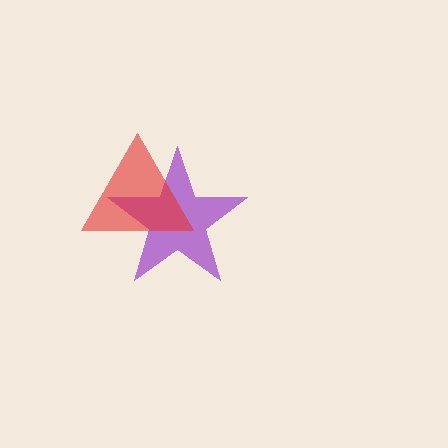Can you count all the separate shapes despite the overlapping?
Yes, there are 2 separate shapes.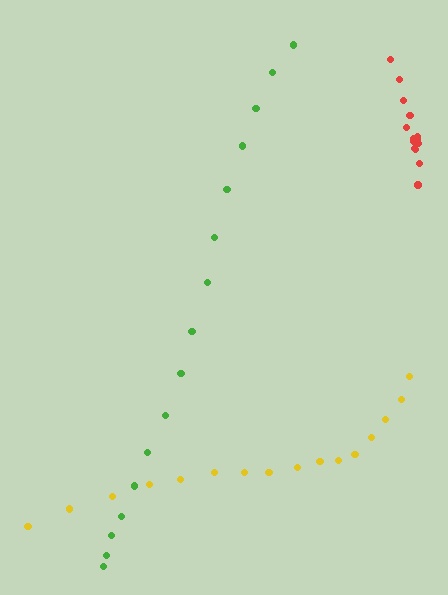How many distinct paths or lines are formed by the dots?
There are 3 distinct paths.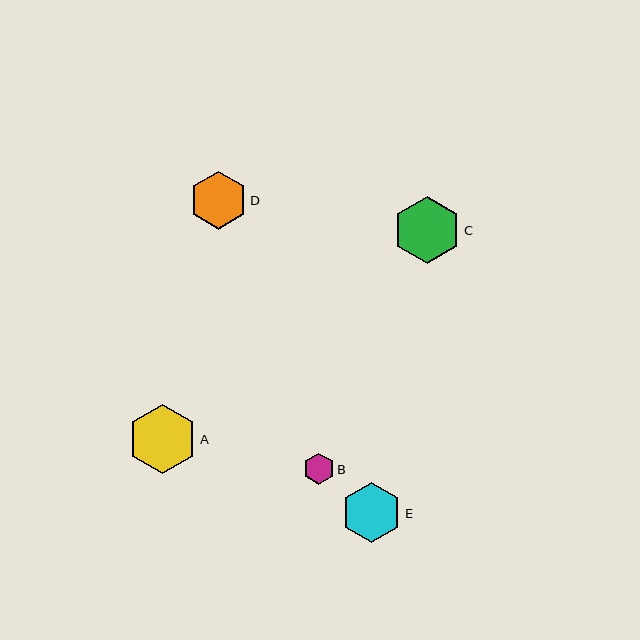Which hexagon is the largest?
Hexagon A is the largest with a size of approximately 69 pixels.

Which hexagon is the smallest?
Hexagon B is the smallest with a size of approximately 31 pixels.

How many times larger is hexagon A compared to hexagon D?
Hexagon A is approximately 1.2 times the size of hexagon D.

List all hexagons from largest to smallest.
From largest to smallest: A, C, E, D, B.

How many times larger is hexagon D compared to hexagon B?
Hexagon D is approximately 1.8 times the size of hexagon B.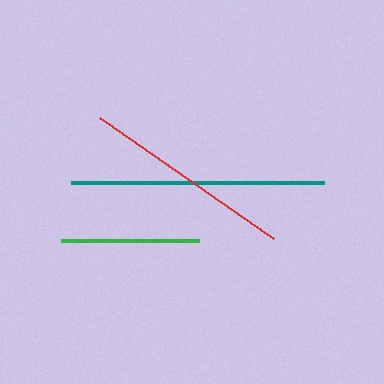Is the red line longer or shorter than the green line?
The red line is longer than the green line.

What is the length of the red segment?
The red segment is approximately 212 pixels long.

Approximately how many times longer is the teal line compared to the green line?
The teal line is approximately 1.8 times the length of the green line.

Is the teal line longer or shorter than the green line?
The teal line is longer than the green line.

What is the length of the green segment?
The green segment is approximately 139 pixels long.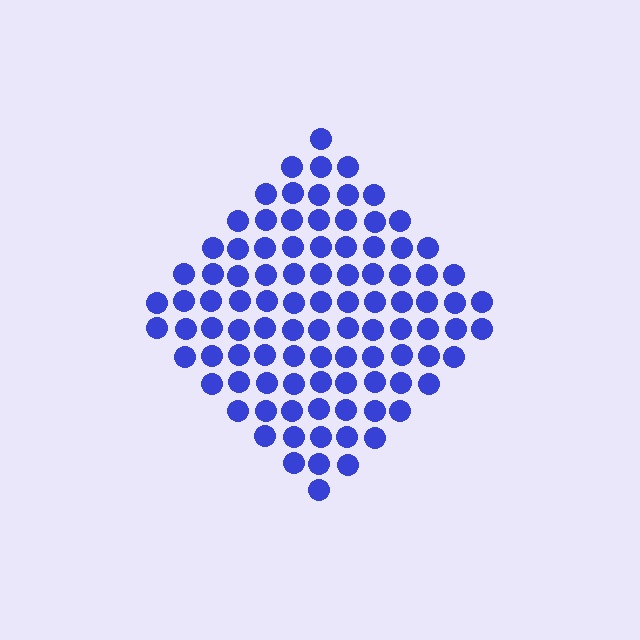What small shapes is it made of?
It is made of small circles.